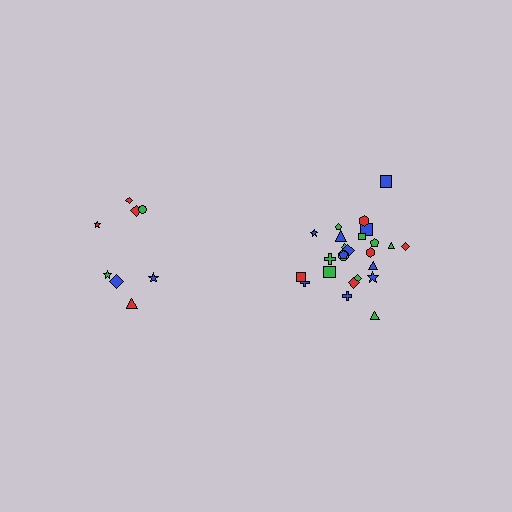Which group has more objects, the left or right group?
The right group.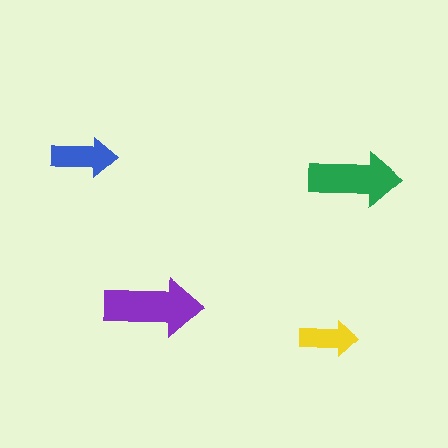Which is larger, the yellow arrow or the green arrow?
The green one.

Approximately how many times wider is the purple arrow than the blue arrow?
About 1.5 times wider.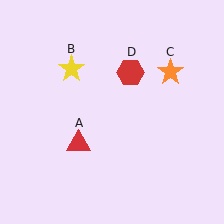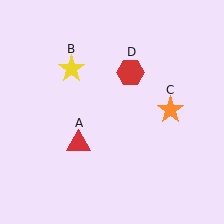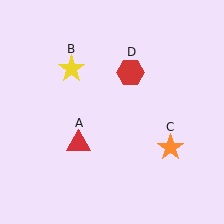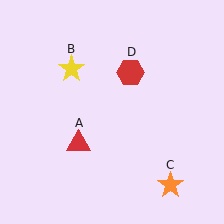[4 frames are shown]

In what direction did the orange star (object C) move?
The orange star (object C) moved down.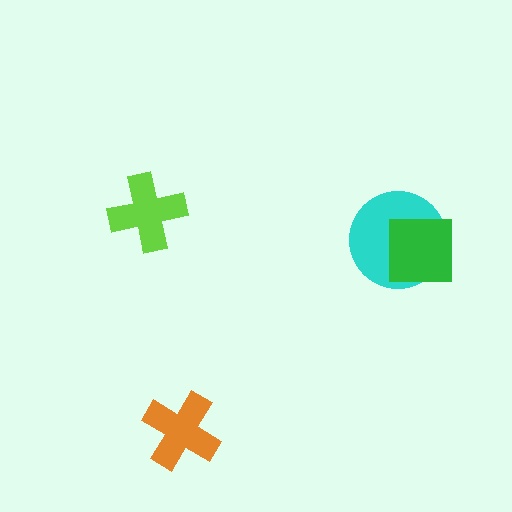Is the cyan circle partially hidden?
Yes, it is partially covered by another shape.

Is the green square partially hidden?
No, no other shape covers it.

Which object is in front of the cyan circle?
The green square is in front of the cyan circle.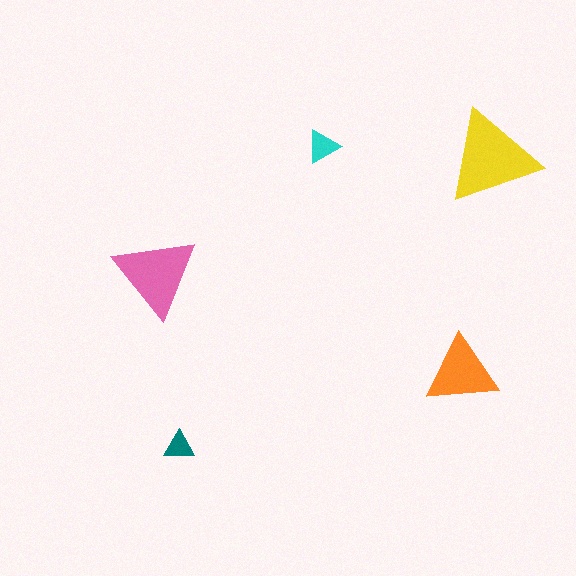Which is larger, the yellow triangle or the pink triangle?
The yellow one.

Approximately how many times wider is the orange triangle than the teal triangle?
About 2.5 times wider.